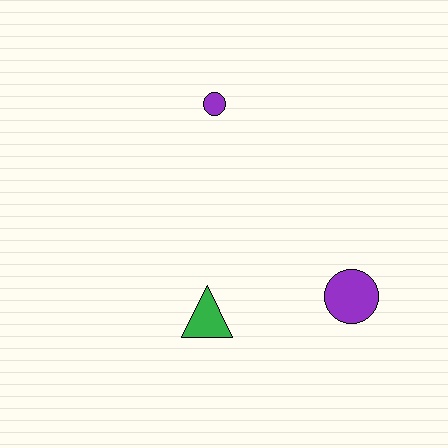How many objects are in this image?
There are 3 objects.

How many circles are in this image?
There are 2 circles.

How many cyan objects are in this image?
There are no cyan objects.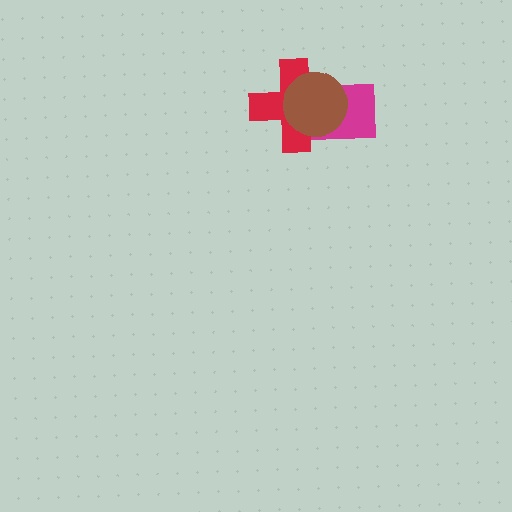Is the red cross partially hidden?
Yes, it is partially covered by another shape.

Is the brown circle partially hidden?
No, no other shape covers it.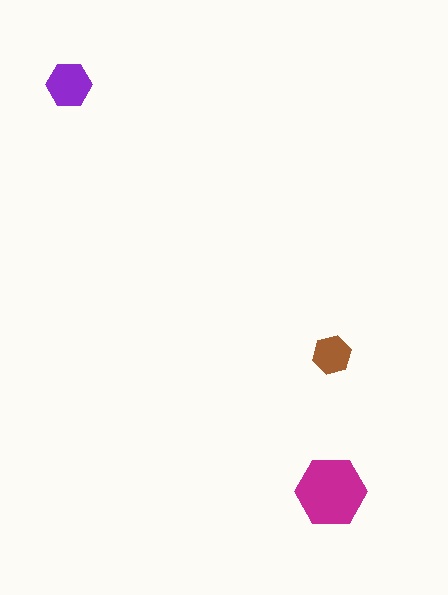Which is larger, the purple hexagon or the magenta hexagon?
The magenta one.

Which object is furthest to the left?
The purple hexagon is leftmost.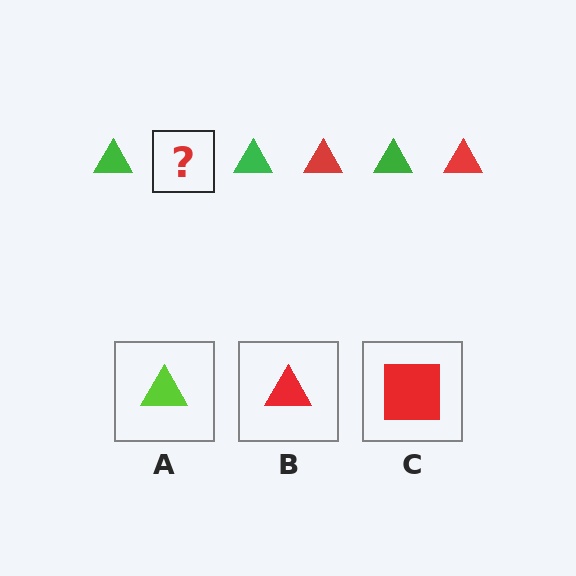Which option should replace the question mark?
Option B.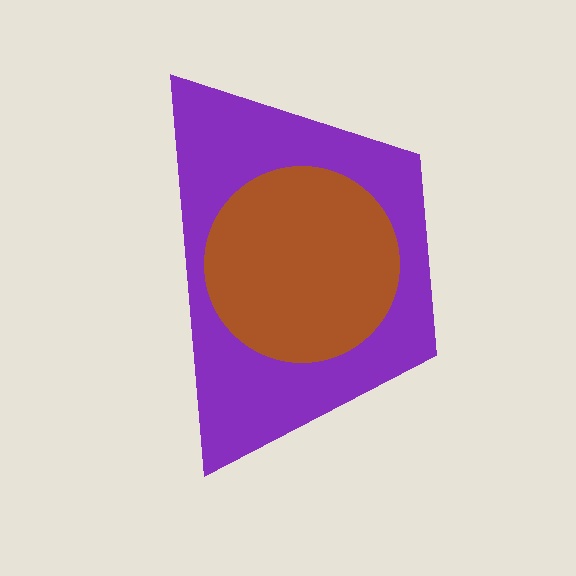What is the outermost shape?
The purple trapezoid.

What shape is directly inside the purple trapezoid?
The brown circle.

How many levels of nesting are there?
2.